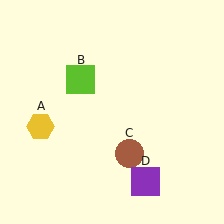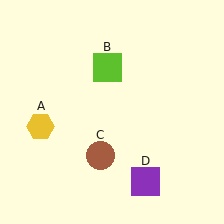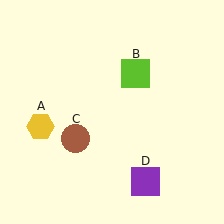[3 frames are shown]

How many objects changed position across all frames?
2 objects changed position: lime square (object B), brown circle (object C).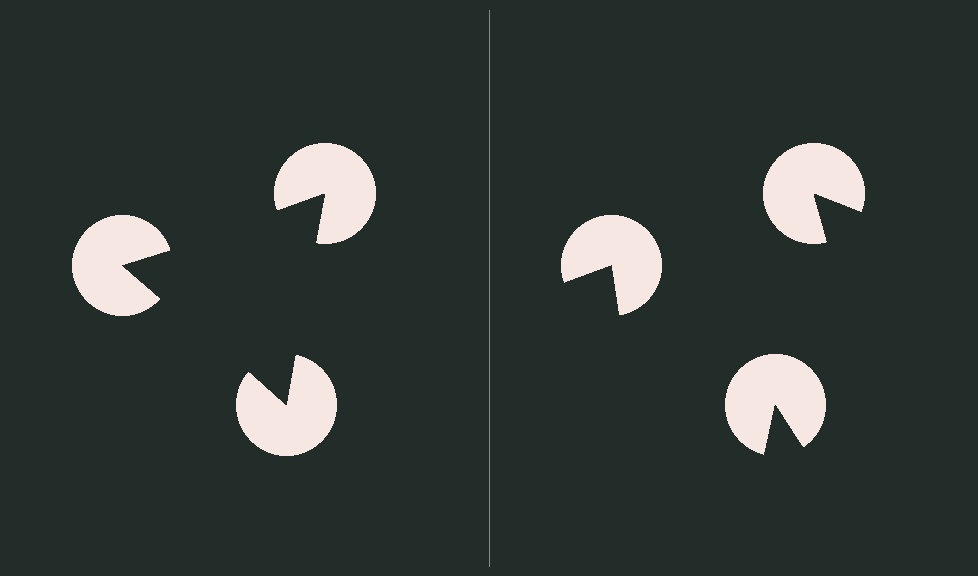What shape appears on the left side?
An illusory triangle.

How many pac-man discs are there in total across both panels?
6 — 3 on each side.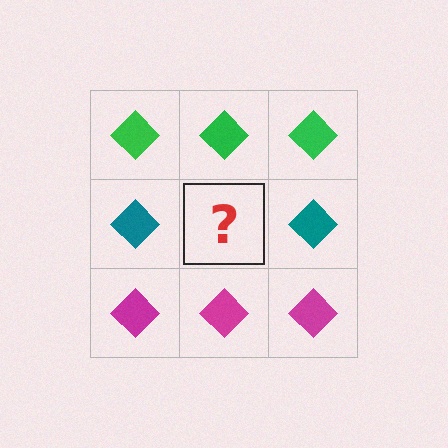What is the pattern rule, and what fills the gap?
The rule is that each row has a consistent color. The gap should be filled with a teal diamond.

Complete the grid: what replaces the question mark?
The question mark should be replaced with a teal diamond.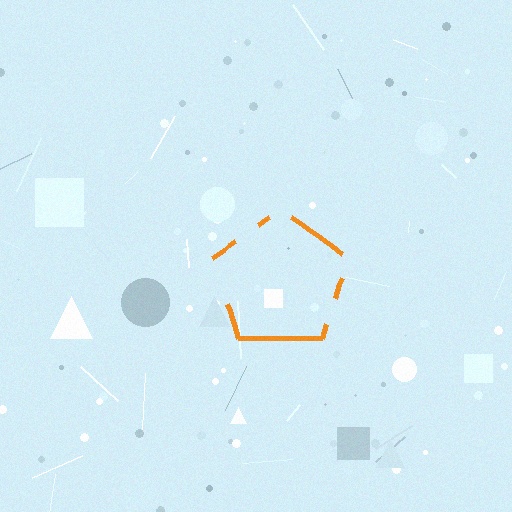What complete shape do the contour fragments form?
The contour fragments form a pentagon.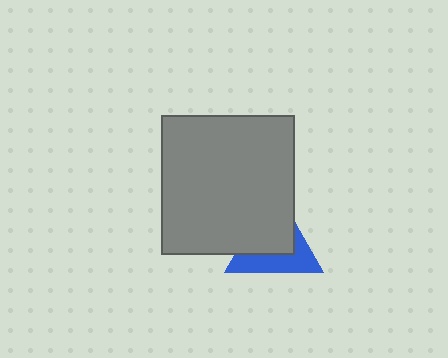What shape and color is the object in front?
The object in front is a gray rectangle.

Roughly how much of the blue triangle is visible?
A small part of it is visible (roughly 44%).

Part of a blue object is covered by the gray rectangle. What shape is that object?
It is a triangle.